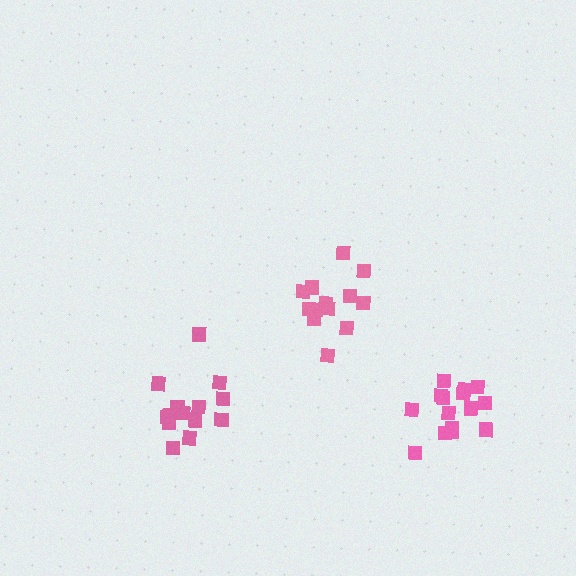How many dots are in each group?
Group 1: 13 dots, Group 2: 16 dots, Group 3: 15 dots (44 total).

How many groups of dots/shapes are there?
There are 3 groups.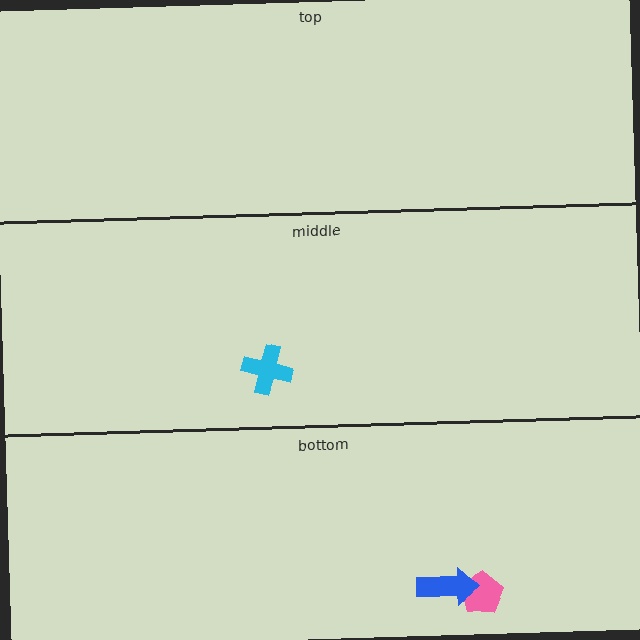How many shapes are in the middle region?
1.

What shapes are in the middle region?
The cyan cross.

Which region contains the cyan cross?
The middle region.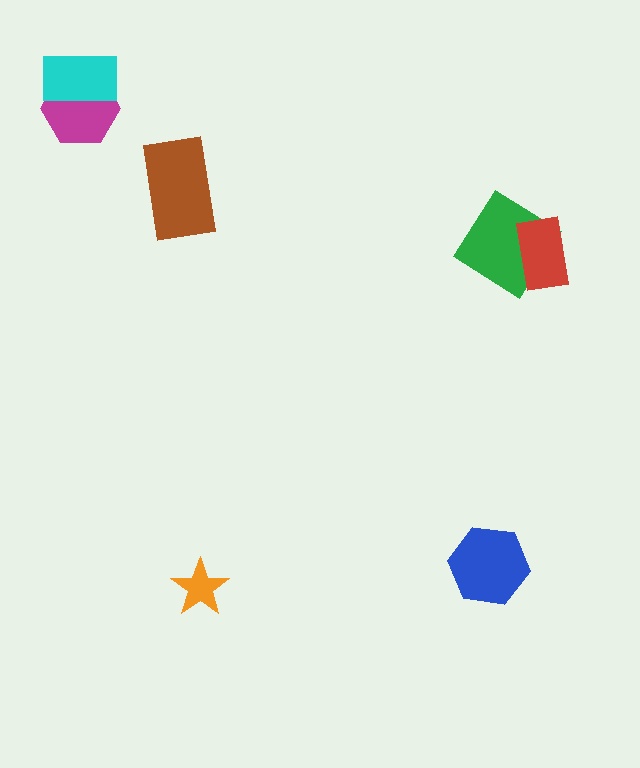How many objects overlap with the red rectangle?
1 object overlaps with the red rectangle.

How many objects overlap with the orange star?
0 objects overlap with the orange star.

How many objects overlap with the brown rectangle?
0 objects overlap with the brown rectangle.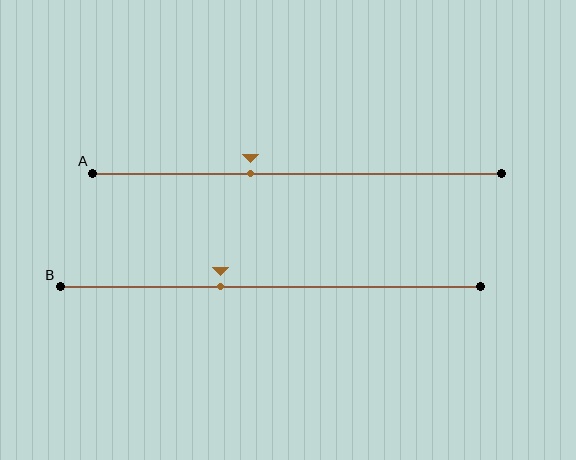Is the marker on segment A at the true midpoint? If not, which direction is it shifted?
No, the marker on segment A is shifted to the left by about 11% of the segment length.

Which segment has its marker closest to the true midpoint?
Segment A has its marker closest to the true midpoint.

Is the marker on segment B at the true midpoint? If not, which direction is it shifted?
No, the marker on segment B is shifted to the left by about 12% of the segment length.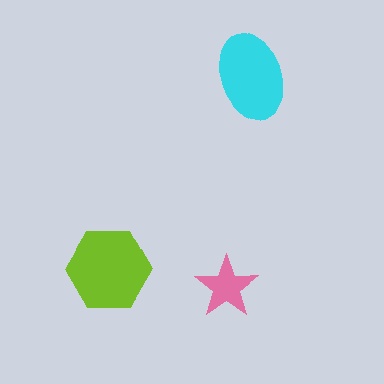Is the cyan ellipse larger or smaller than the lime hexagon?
Smaller.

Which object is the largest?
The lime hexagon.